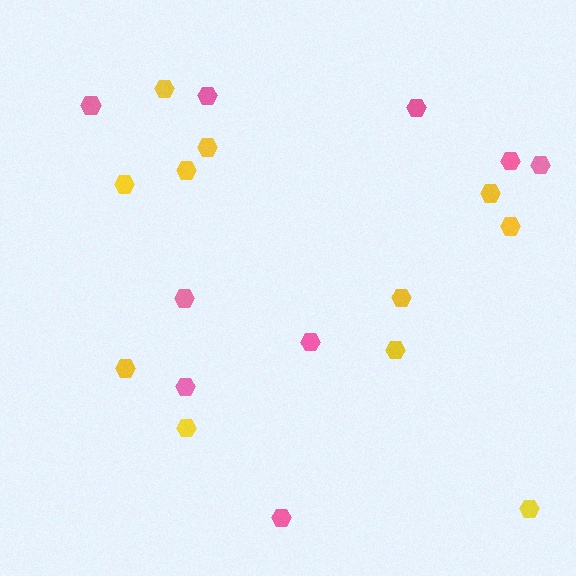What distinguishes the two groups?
There are 2 groups: one group of yellow hexagons (11) and one group of pink hexagons (9).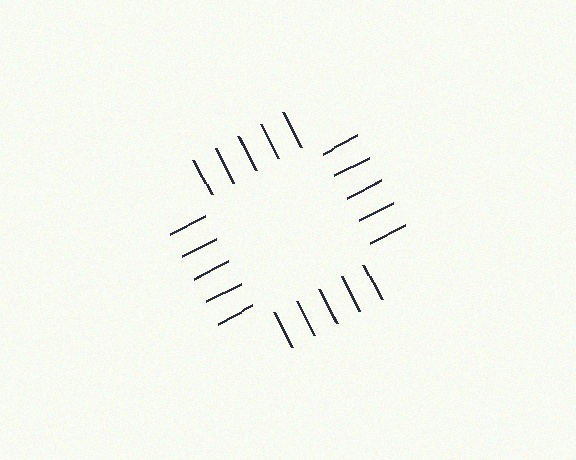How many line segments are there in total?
20 — 5 along each of the 4 edges.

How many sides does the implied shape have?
4 sides — the line-ends trace a square.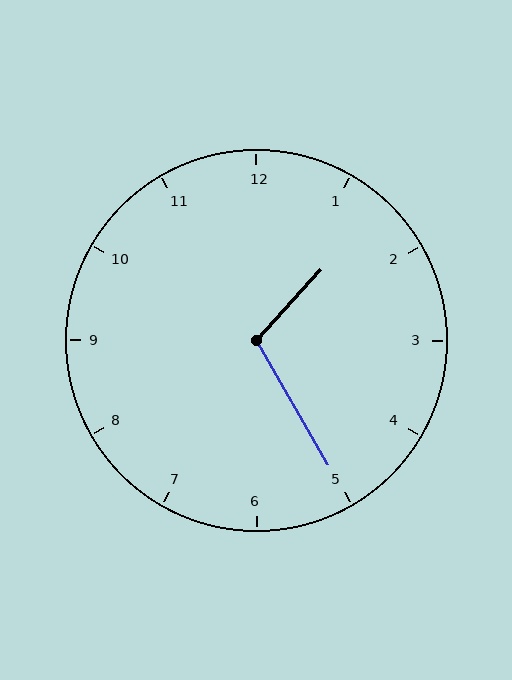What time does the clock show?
1:25.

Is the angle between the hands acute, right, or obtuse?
It is obtuse.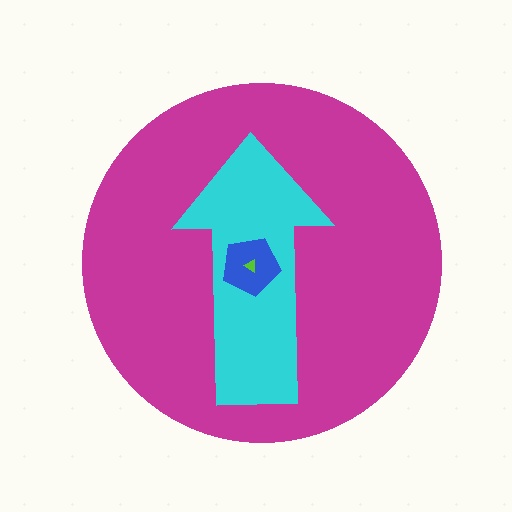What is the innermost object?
The lime triangle.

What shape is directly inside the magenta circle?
The cyan arrow.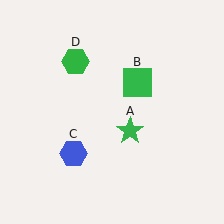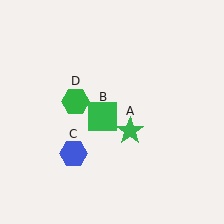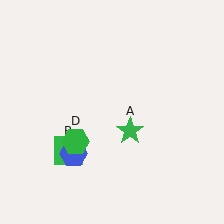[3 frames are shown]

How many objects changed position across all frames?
2 objects changed position: green square (object B), green hexagon (object D).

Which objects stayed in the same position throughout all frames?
Green star (object A) and blue hexagon (object C) remained stationary.